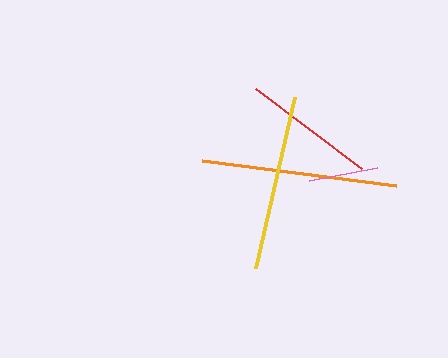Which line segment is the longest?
The orange line is the longest at approximately 196 pixels.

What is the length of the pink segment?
The pink segment is approximately 69 pixels long.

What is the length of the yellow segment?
The yellow segment is approximately 175 pixels long.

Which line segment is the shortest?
The pink line is the shortest at approximately 69 pixels.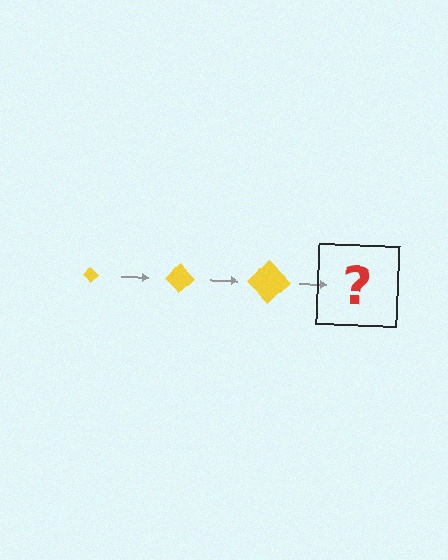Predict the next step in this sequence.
The next step is a yellow diamond, larger than the previous one.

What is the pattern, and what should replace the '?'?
The pattern is that the diamond gets progressively larger each step. The '?' should be a yellow diamond, larger than the previous one.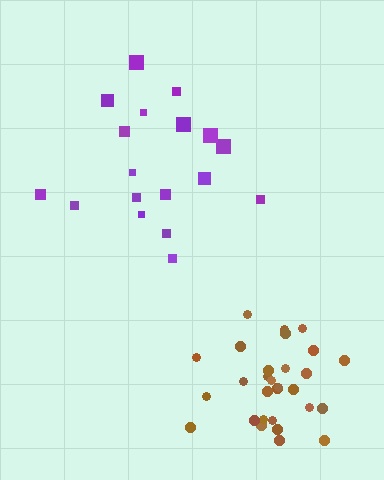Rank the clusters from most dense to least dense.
brown, purple.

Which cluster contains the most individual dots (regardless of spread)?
Brown (29).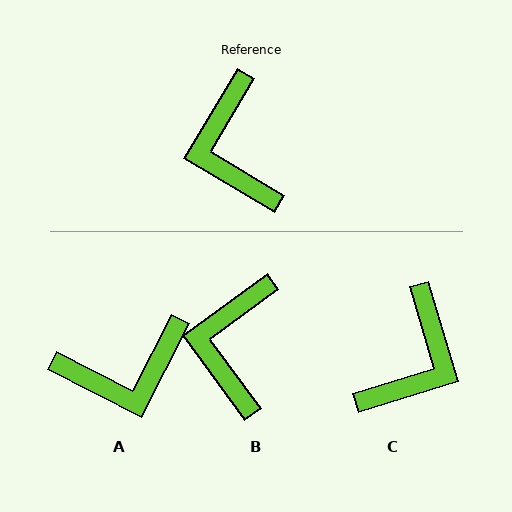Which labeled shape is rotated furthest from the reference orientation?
C, about 138 degrees away.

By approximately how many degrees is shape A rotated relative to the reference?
Approximately 94 degrees counter-clockwise.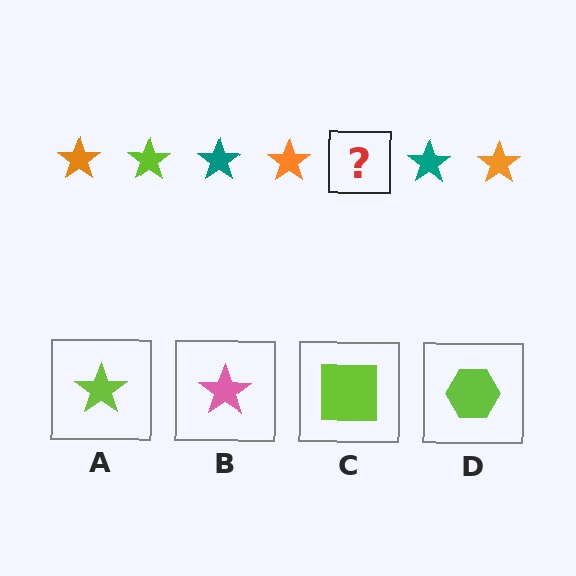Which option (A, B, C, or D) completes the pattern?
A.